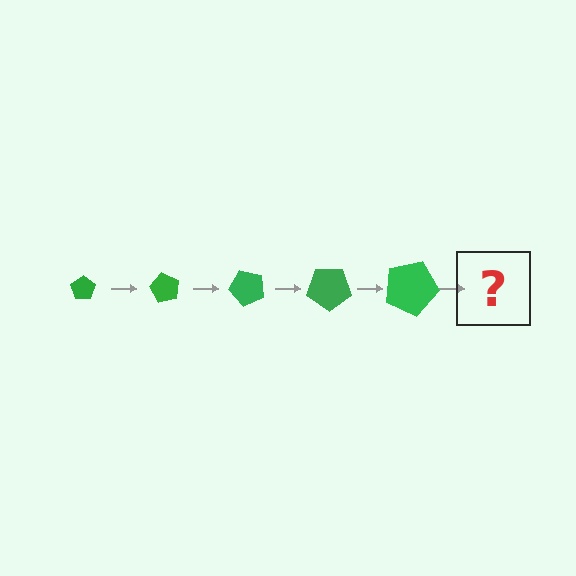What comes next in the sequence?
The next element should be a pentagon, larger than the previous one and rotated 300 degrees from the start.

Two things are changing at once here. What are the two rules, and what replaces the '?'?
The two rules are that the pentagon grows larger each step and it rotates 60 degrees each step. The '?' should be a pentagon, larger than the previous one and rotated 300 degrees from the start.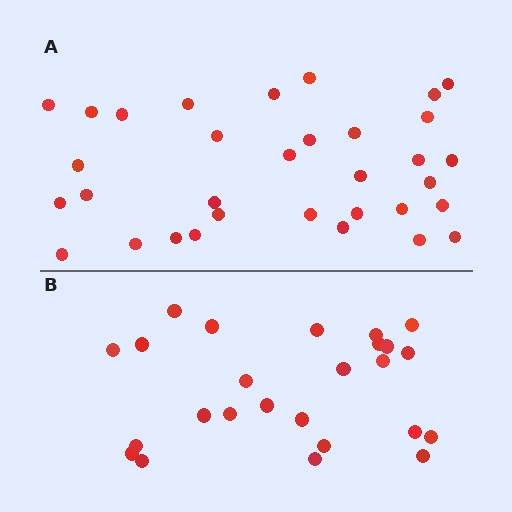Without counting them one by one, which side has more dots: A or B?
Region A (the top region) has more dots.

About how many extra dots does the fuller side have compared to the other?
Region A has roughly 8 or so more dots than region B.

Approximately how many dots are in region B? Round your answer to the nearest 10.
About 20 dots. (The exact count is 25, which rounds to 20.)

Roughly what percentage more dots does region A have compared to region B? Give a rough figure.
About 30% more.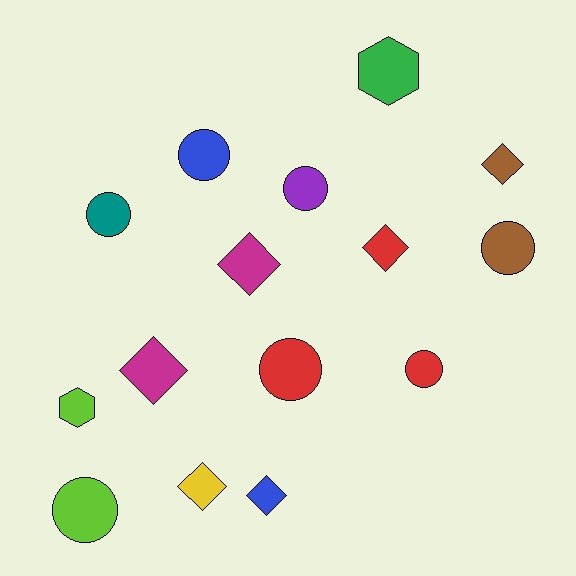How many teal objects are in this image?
There is 1 teal object.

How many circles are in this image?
There are 7 circles.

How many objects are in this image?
There are 15 objects.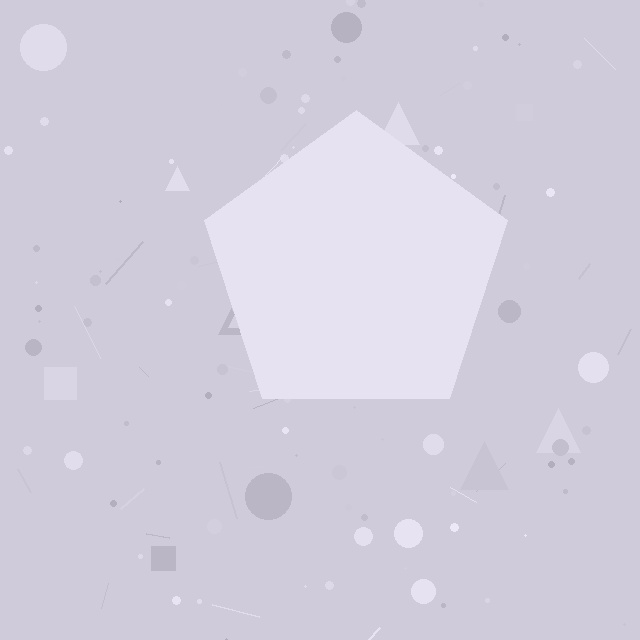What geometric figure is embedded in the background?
A pentagon is embedded in the background.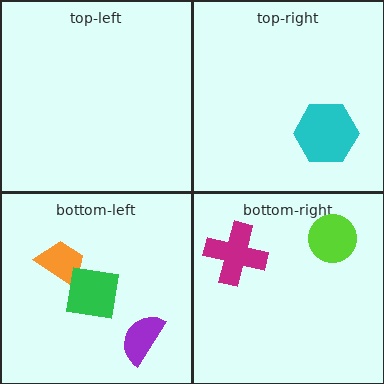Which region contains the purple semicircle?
The bottom-left region.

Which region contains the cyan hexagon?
The top-right region.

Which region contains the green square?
The bottom-left region.